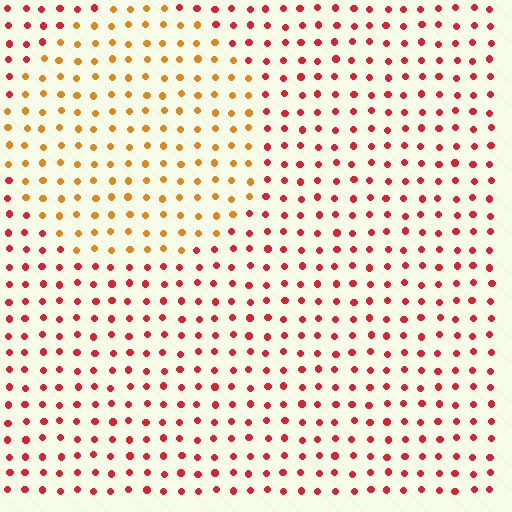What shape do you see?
I see a circle.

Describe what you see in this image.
The image is filled with small red elements in a uniform arrangement. A circle-shaped region is visible where the elements are tinted to a slightly different hue, forming a subtle color boundary.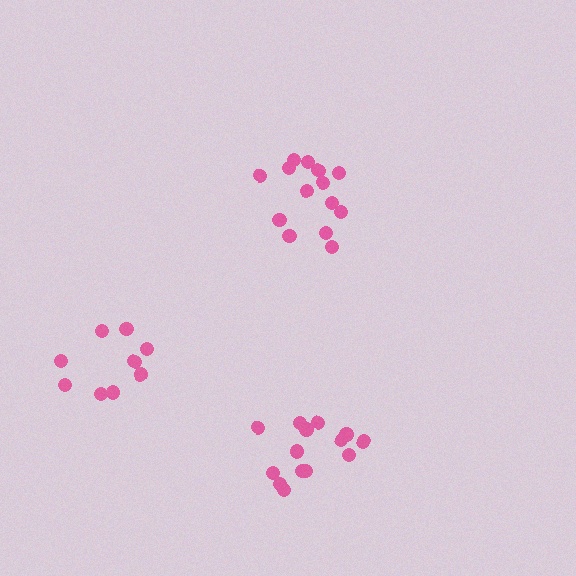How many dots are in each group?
Group 1: 14 dots, Group 2: 9 dots, Group 3: 14 dots (37 total).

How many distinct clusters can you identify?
There are 3 distinct clusters.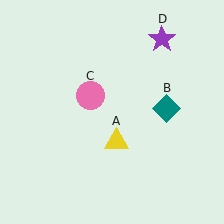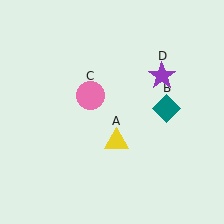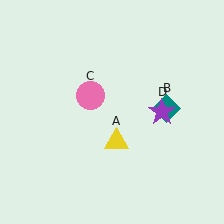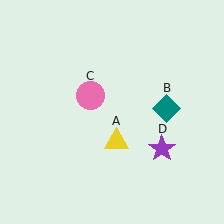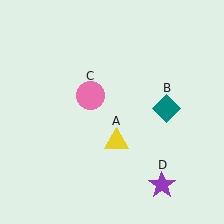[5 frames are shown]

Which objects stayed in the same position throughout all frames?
Yellow triangle (object A) and teal diamond (object B) and pink circle (object C) remained stationary.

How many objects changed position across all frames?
1 object changed position: purple star (object D).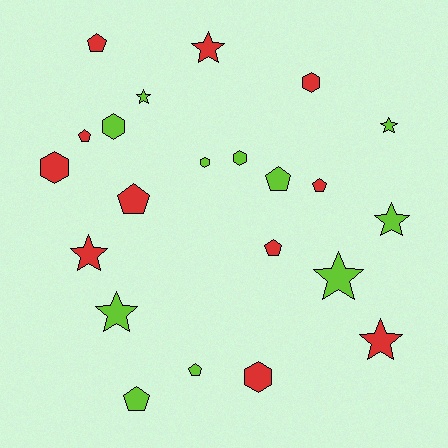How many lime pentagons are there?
There are 3 lime pentagons.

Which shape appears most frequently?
Pentagon, with 8 objects.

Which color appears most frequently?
Lime, with 11 objects.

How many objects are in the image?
There are 22 objects.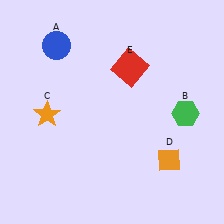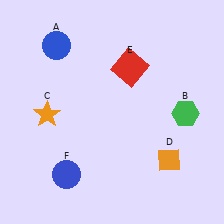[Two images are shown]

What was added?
A blue circle (F) was added in Image 2.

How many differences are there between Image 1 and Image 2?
There is 1 difference between the two images.